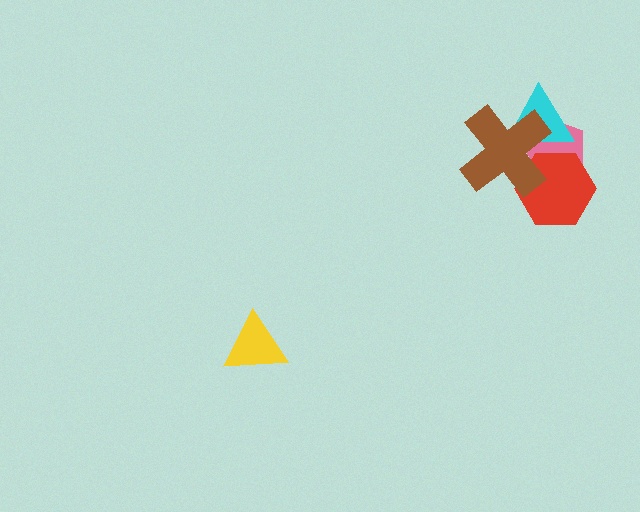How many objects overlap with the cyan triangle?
3 objects overlap with the cyan triangle.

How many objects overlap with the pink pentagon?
3 objects overlap with the pink pentagon.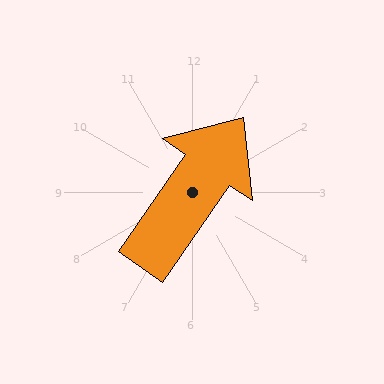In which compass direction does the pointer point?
Northeast.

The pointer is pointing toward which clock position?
Roughly 1 o'clock.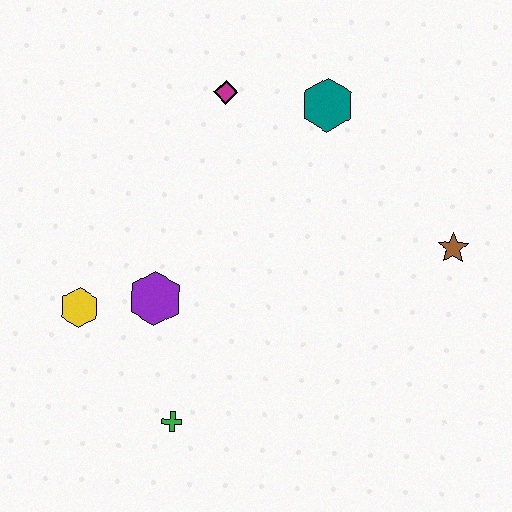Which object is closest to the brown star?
The teal hexagon is closest to the brown star.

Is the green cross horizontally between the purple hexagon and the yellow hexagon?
No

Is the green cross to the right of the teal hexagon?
No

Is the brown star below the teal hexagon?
Yes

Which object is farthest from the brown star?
The yellow hexagon is farthest from the brown star.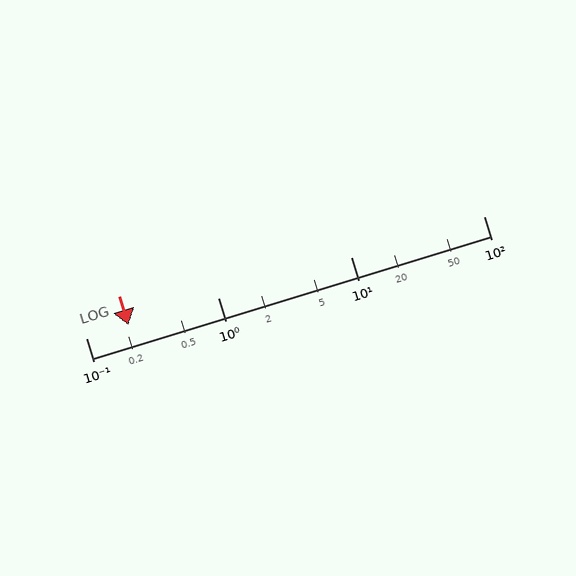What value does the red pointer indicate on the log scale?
The pointer indicates approximately 0.21.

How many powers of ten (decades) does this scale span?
The scale spans 3 decades, from 0.1 to 100.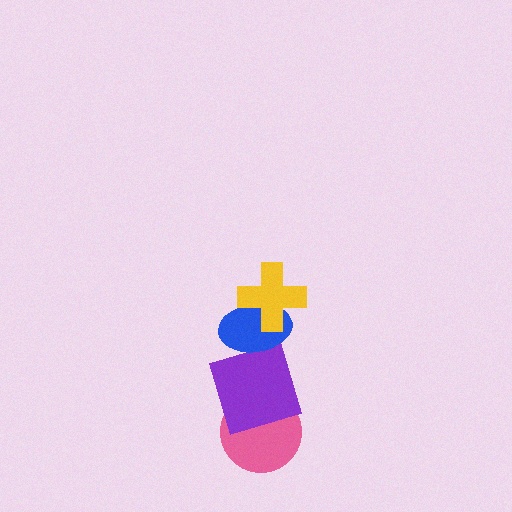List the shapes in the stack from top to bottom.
From top to bottom: the yellow cross, the blue ellipse, the purple square, the pink circle.